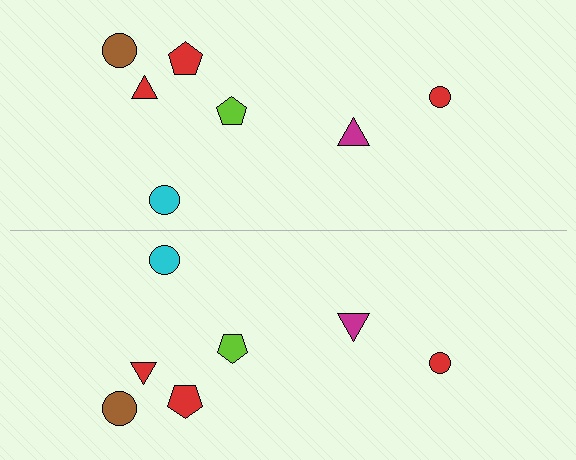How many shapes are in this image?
There are 14 shapes in this image.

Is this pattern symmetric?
Yes, this pattern has bilateral (reflection) symmetry.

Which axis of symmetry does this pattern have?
The pattern has a horizontal axis of symmetry running through the center of the image.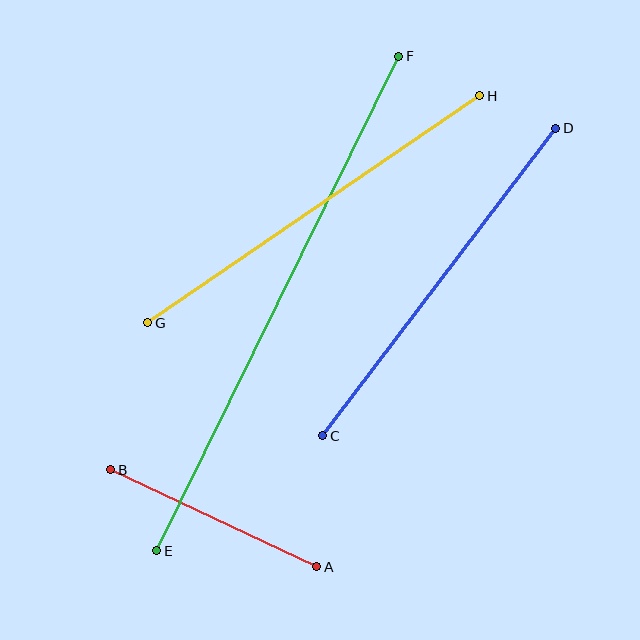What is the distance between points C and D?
The distance is approximately 386 pixels.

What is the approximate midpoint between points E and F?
The midpoint is at approximately (278, 303) pixels.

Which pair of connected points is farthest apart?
Points E and F are farthest apart.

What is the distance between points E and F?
The distance is approximately 550 pixels.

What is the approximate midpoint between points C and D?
The midpoint is at approximately (439, 282) pixels.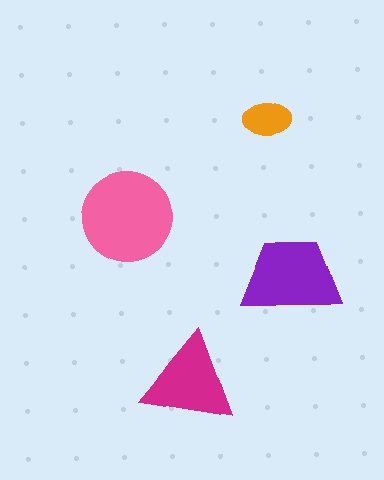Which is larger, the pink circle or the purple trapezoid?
The pink circle.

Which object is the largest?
The pink circle.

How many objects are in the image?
There are 4 objects in the image.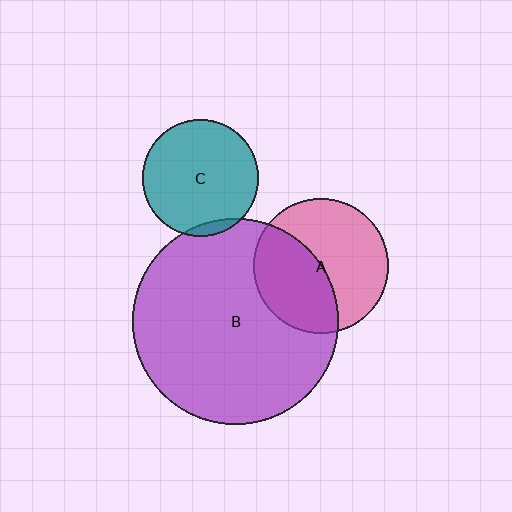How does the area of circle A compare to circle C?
Approximately 1.3 times.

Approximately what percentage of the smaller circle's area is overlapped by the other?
Approximately 5%.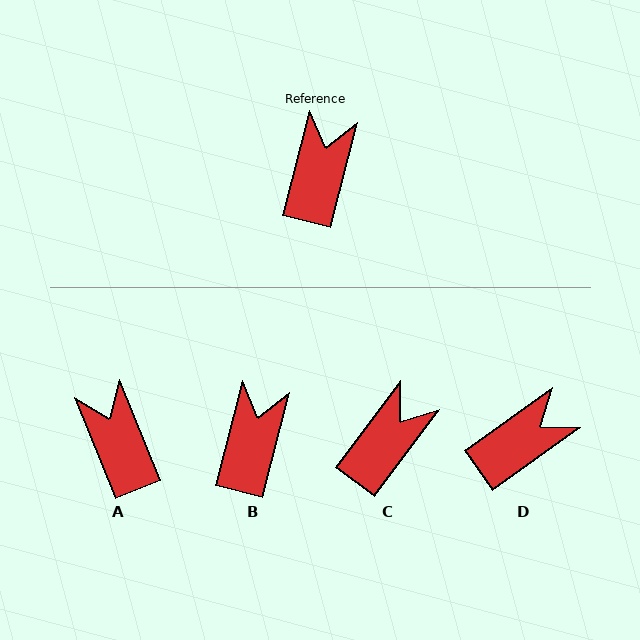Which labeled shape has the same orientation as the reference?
B.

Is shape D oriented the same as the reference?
No, it is off by about 40 degrees.